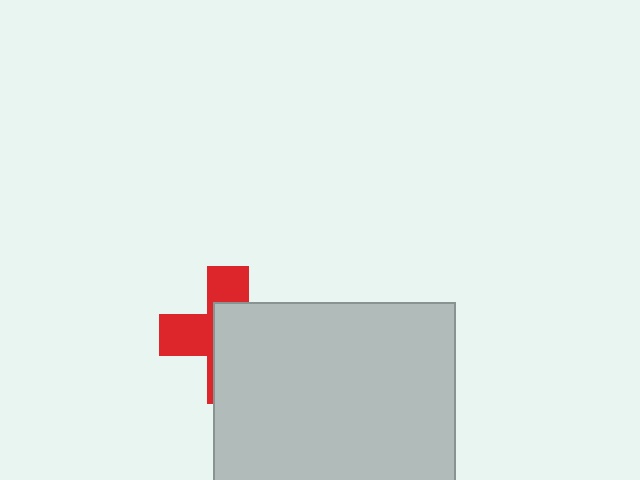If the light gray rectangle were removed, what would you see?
You would see the complete red cross.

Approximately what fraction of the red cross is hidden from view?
Roughly 58% of the red cross is hidden behind the light gray rectangle.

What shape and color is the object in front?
The object in front is a light gray rectangle.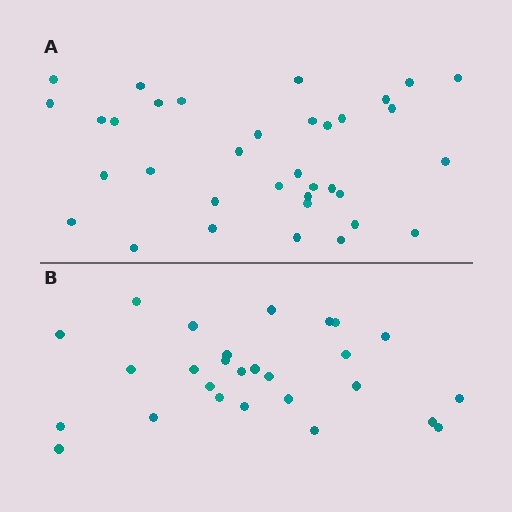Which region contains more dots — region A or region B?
Region A (the top region) has more dots.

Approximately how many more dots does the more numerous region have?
Region A has roughly 8 or so more dots than region B.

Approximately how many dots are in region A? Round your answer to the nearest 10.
About 40 dots. (The exact count is 35, which rounds to 40.)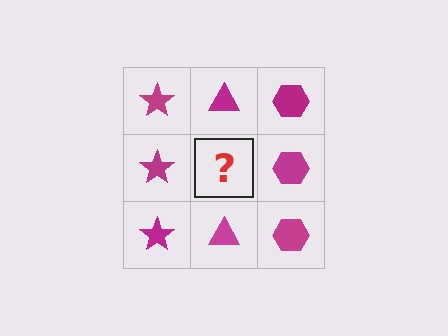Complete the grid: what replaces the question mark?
The question mark should be replaced with a magenta triangle.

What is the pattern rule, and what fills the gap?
The rule is that each column has a consistent shape. The gap should be filled with a magenta triangle.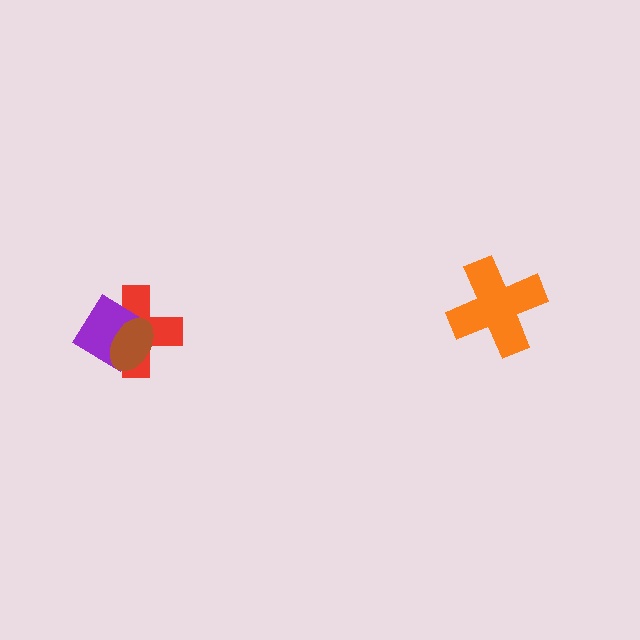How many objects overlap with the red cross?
2 objects overlap with the red cross.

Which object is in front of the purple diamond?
The brown ellipse is in front of the purple diamond.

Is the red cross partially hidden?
Yes, it is partially covered by another shape.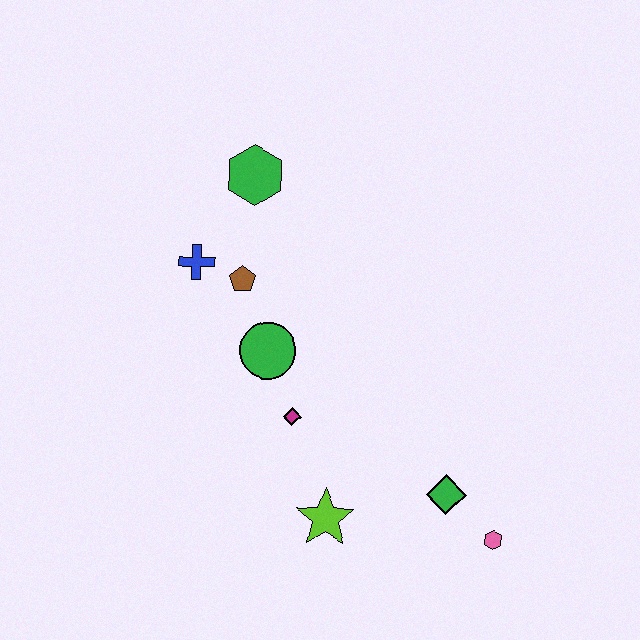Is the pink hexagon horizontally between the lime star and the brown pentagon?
No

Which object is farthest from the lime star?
The green hexagon is farthest from the lime star.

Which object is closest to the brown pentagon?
The blue cross is closest to the brown pentagon.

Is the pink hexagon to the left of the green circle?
No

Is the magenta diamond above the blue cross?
No